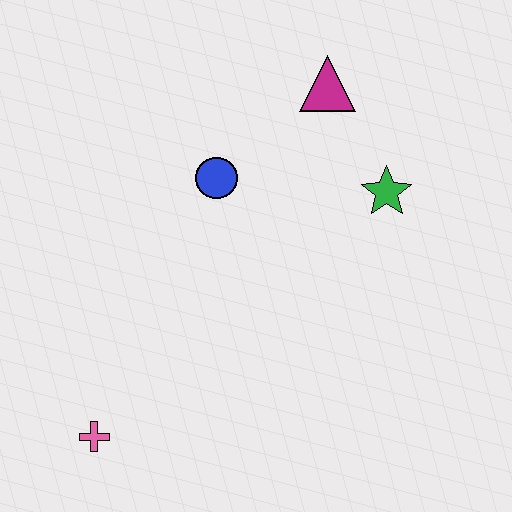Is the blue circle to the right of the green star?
No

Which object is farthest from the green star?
The pink cross is farthest from the green star.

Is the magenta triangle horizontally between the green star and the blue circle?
Yes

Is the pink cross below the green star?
Yes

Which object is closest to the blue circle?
The magenta triangle is closest to the blue circle.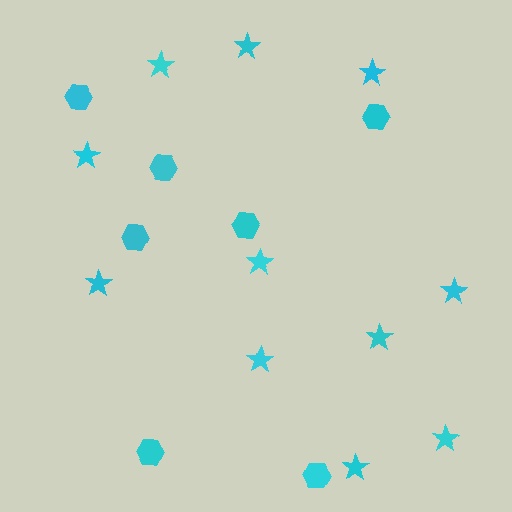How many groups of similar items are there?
There are 2 groups: one group of hexagons (7) and one group of stars (11).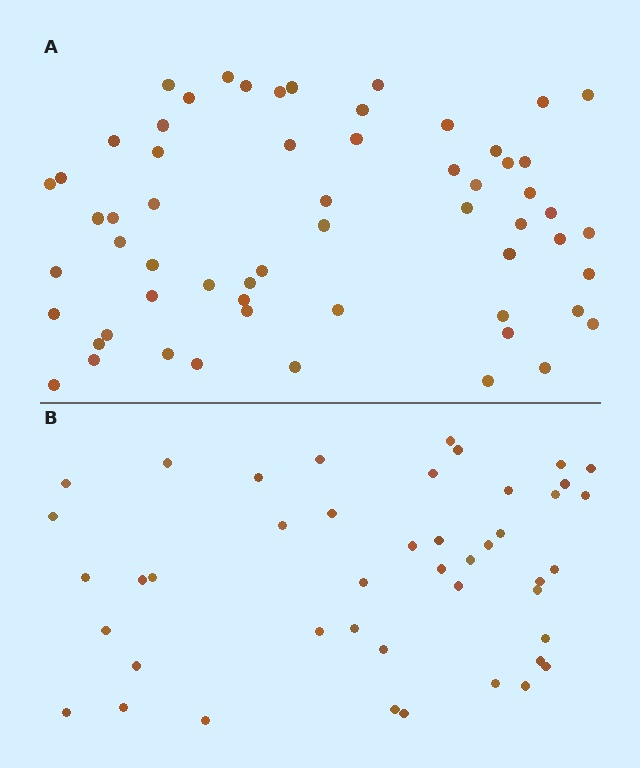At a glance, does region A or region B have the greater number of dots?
Region A (the top region) has more dots.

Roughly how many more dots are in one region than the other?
Region A has approximately 15 more dots than region B.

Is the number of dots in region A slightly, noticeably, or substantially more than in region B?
Region A has noticeably more, but not dramatically so. The ratio is roughly 1.3 to 1.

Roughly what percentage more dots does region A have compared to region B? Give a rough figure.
About 35% more.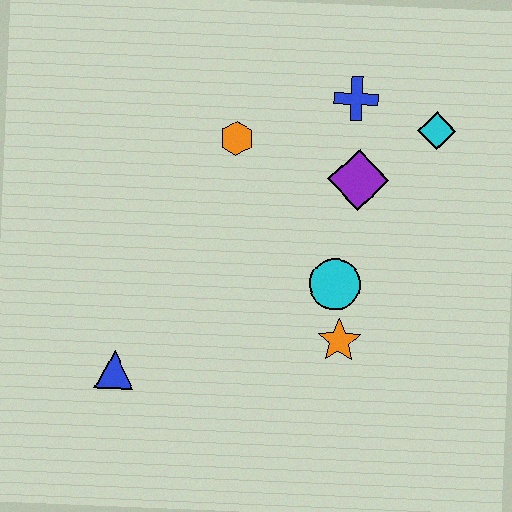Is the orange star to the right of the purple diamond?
No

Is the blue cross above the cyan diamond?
Yes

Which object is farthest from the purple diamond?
The blue triangle is farthest from the purple diamond.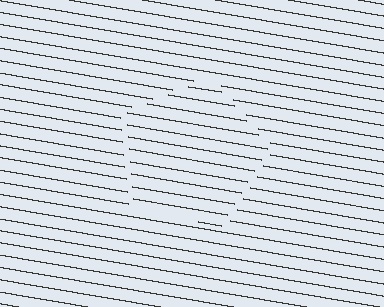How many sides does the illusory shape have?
5 sides — the line-ends trace a pentagon.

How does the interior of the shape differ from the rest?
The interior of the shape contains the same grating, shifted by half a period — the contour is defined by the phase discontinuity where line-ends from the inner and outer gratings abut.